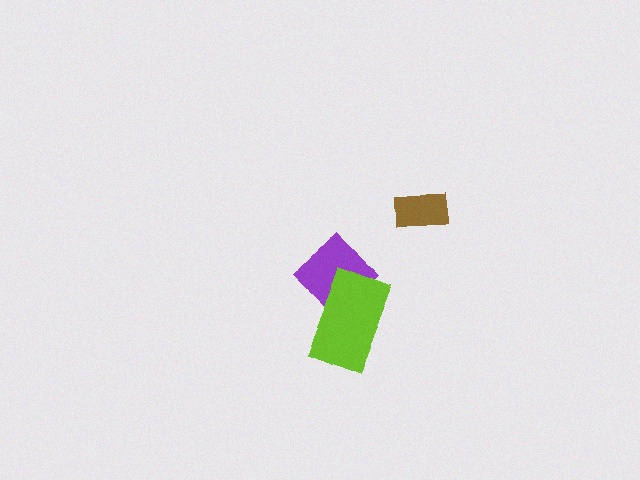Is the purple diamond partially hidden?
Yes, it is partially covered by another shape.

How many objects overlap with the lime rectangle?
1 object overlaps with the lime rectangle.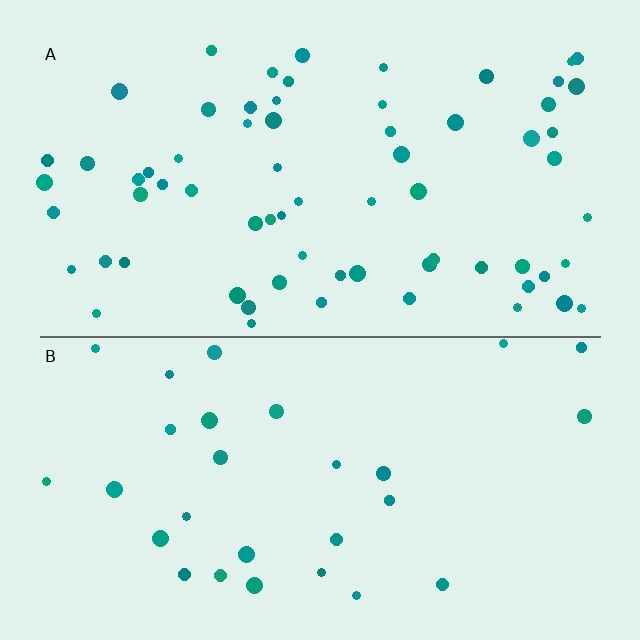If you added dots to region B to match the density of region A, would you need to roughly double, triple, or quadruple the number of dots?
Approximately double.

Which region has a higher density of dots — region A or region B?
A (the top).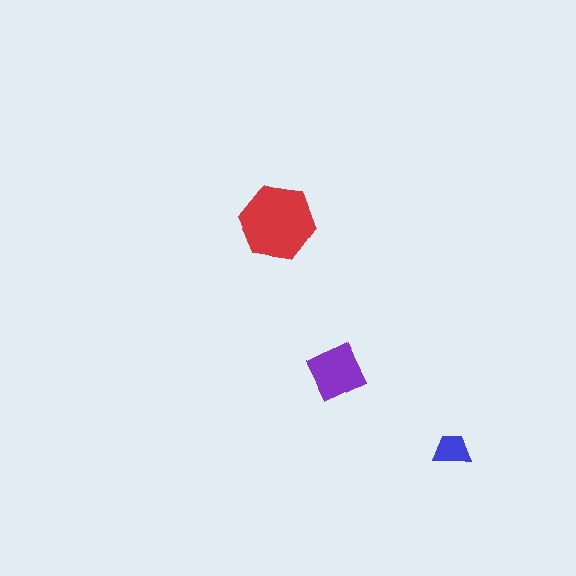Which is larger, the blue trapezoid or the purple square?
The purple square.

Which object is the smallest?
The blue trapezoid.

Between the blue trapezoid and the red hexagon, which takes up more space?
The red hexagon.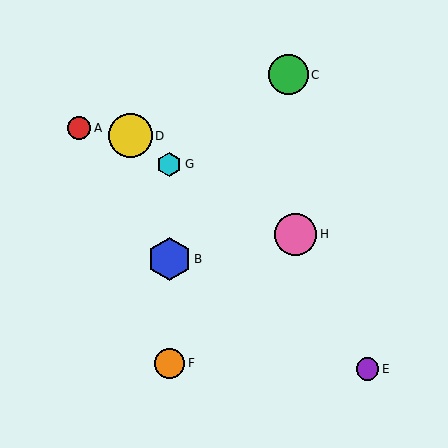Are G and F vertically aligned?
Yes, both are at x≈169.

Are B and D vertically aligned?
No, B is at x≈169 and D is at x≈130.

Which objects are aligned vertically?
Objects B, F, G are aligned vertically.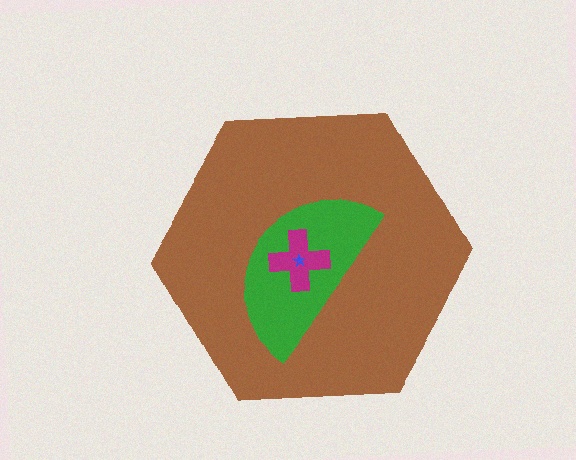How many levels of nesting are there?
4.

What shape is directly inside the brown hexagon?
The green semicircle.